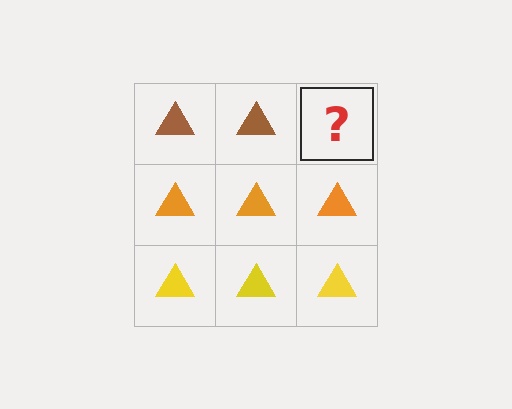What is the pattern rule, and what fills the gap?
The rule is that each row has a consistent color. The gap should be filled with a brown triangle.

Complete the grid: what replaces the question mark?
The question mark should be replaced with a brown triangle.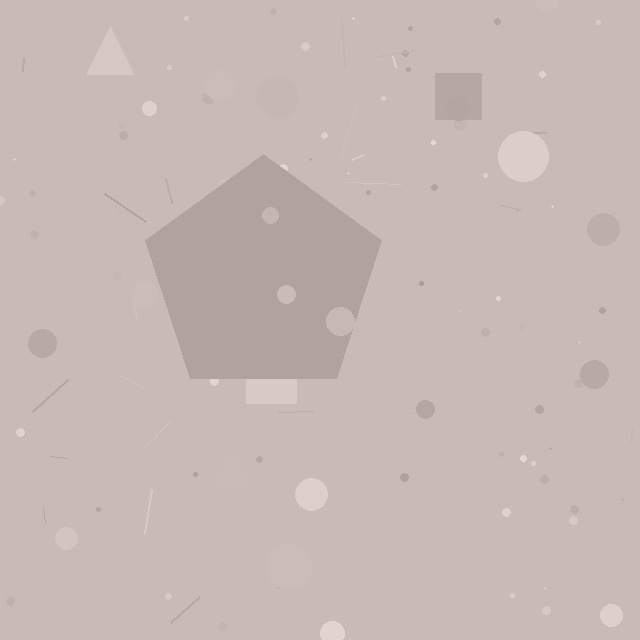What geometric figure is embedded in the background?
A pentagon is embedded in the background.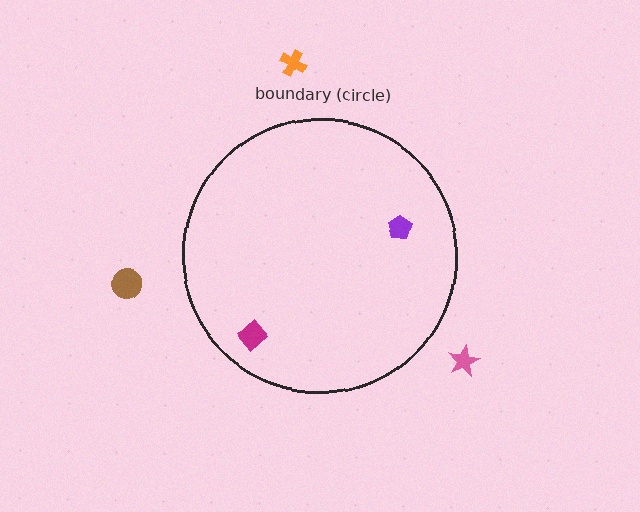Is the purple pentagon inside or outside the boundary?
Inside.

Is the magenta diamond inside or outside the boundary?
Inside.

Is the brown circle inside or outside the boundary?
Outside.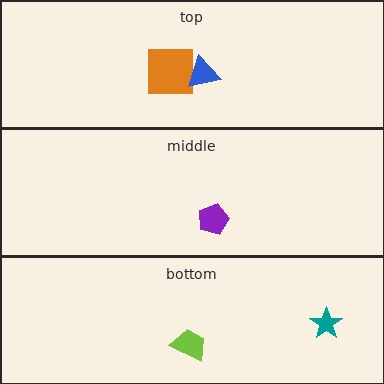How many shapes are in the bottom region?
2.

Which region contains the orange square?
The top region.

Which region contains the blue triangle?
The top region.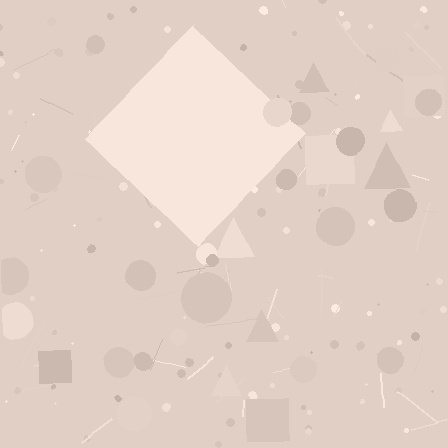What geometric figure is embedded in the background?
A diamond is embedded in the background.